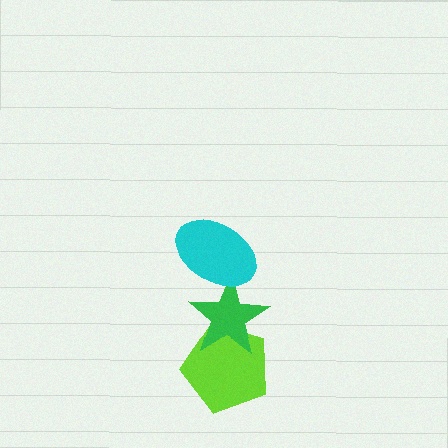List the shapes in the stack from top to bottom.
From top to bottom: the cyan ellipse, the green star, the lime pentagon.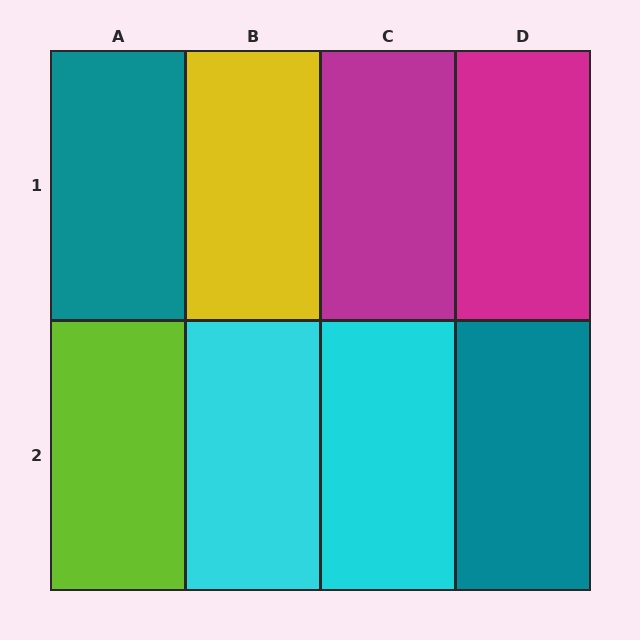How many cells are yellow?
1 cell is yellow.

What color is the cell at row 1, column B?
Yellow.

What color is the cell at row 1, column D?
Magenta.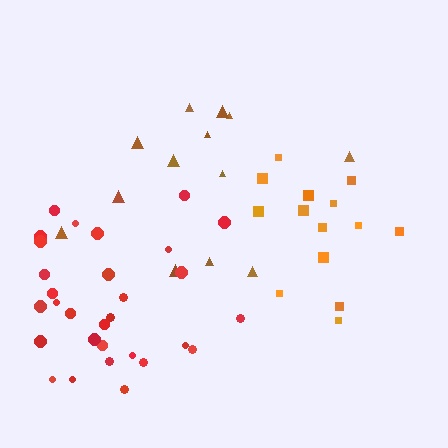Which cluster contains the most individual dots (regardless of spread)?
Red (30).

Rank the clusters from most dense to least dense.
red, orange, brown.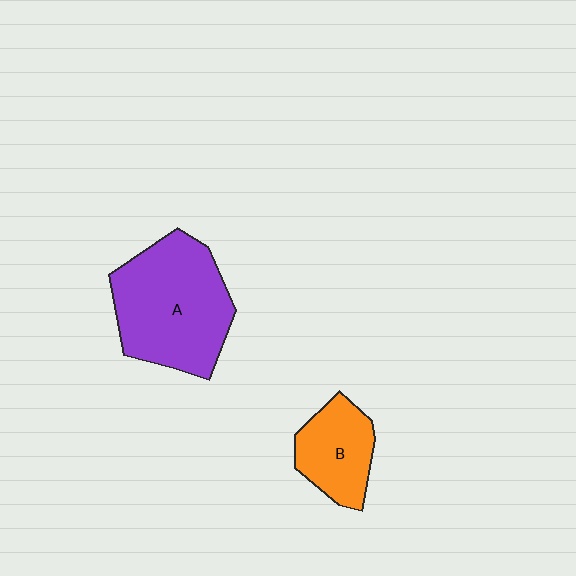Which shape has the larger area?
Shape A (purple).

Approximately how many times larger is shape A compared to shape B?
Approximately 2.0 times.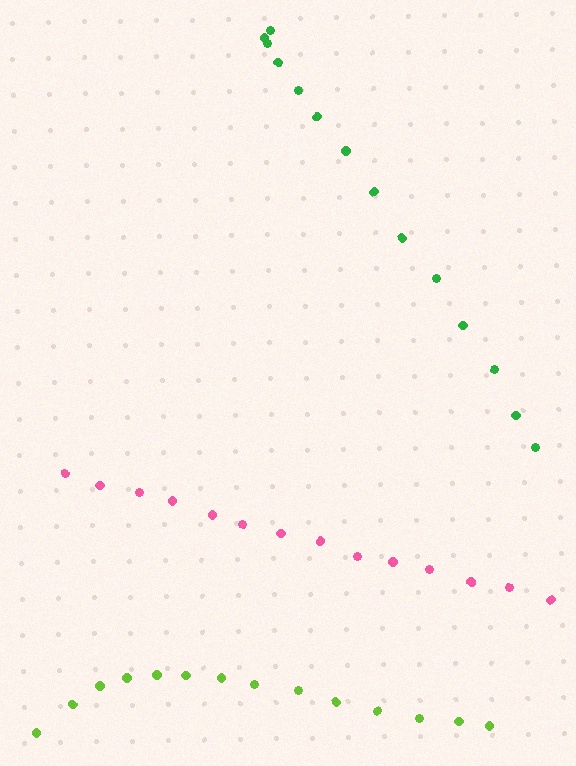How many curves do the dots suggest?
There are 3 distinct paths.